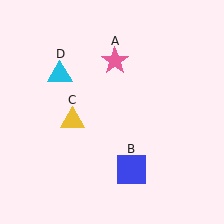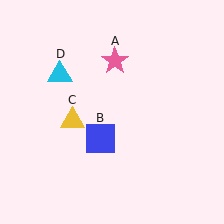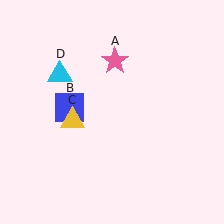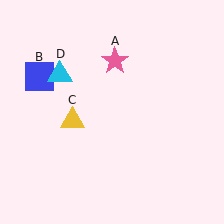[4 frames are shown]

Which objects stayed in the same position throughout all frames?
Pink star (object A) and yellow triangle (object C) and cyan triangle (object D) remained stationary.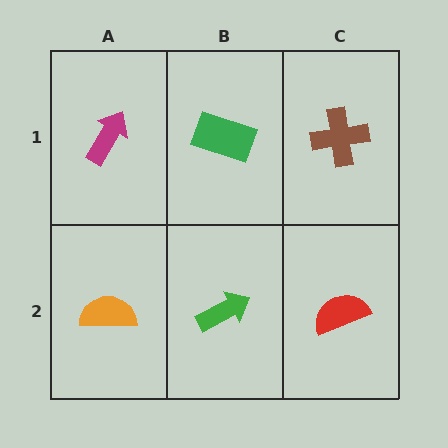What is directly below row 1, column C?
A red semicircle.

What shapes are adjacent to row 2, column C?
A brown cross (row 1, column C), a green arrow (row 2, column B).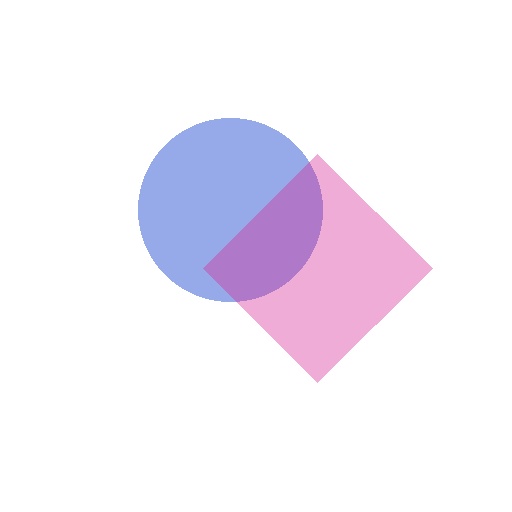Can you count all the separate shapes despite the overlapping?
Yes, there are 2 separate shapes.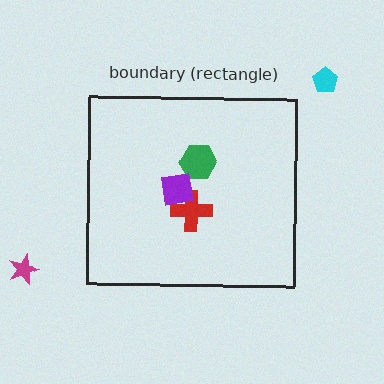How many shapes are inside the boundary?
3 inside, 2 outside.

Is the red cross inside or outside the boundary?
Inside.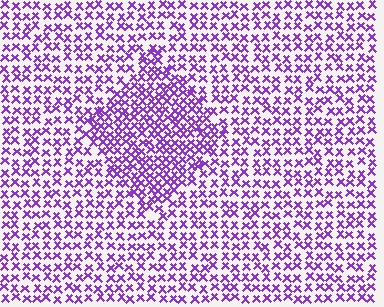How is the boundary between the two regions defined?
The boundary is defined by a change in element density (approximately 1.7x ratio). All elements are the same color, size, and shape.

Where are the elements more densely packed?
The elements are more densely packed inside the diamond boundary.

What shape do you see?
I see a diamond.